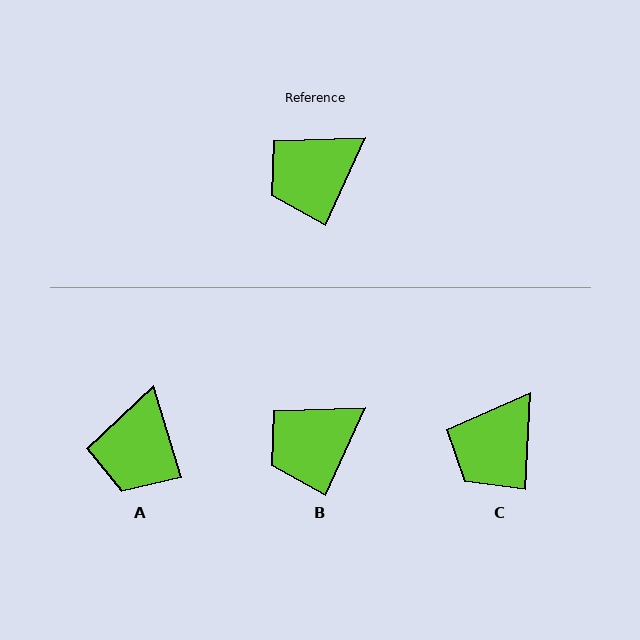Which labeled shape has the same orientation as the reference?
B.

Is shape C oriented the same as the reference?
No, it is off by about 22 degrees.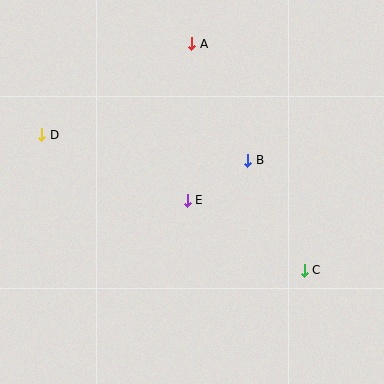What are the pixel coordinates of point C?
Point C is at (304, 270).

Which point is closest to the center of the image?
Point E at (187, 200) is closest to the center.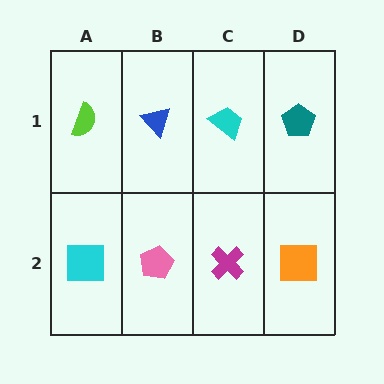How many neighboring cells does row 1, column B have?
3.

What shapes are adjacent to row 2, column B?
A blue triangle (row 1, column B), a cyan square (row 2, column A), a magenta cross (row 2, column C).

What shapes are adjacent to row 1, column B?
A pink pentagon (row 2, column B), a lime semicircle (row 1, column A), a cyan trapezoid (row 1, column C).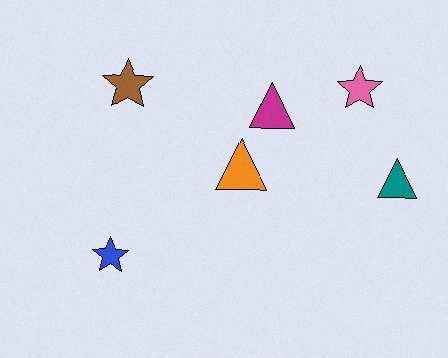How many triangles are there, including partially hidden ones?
There are 3 triangles.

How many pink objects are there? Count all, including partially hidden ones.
There is 1 pink object.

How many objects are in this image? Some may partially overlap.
There are 6 objects.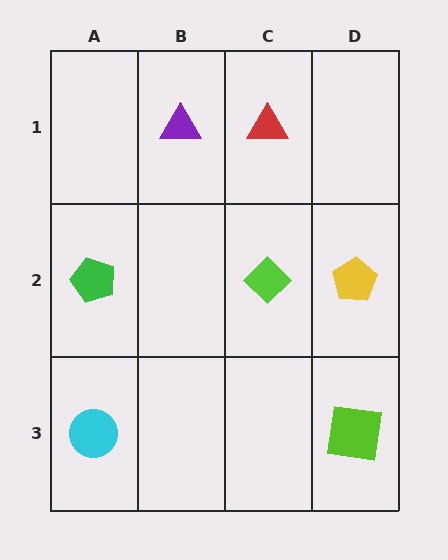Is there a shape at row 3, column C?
No, that cell is empty.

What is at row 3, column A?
A cyan circle.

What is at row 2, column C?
A lime diamond.